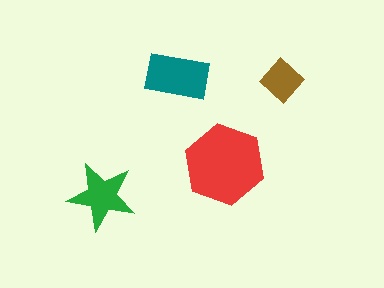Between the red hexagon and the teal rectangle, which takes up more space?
The red hexagon.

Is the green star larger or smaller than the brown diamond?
Larger.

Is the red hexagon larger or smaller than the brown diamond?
Larger.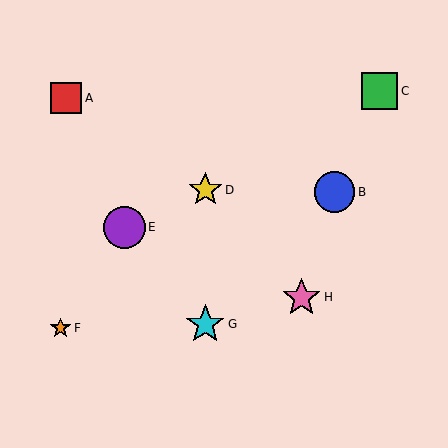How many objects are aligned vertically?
2 objects (D, G) are aligned vertically.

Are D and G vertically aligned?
Yes, both are at x≈205.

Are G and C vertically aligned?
No, G is at x≈205 and C is at x≈379.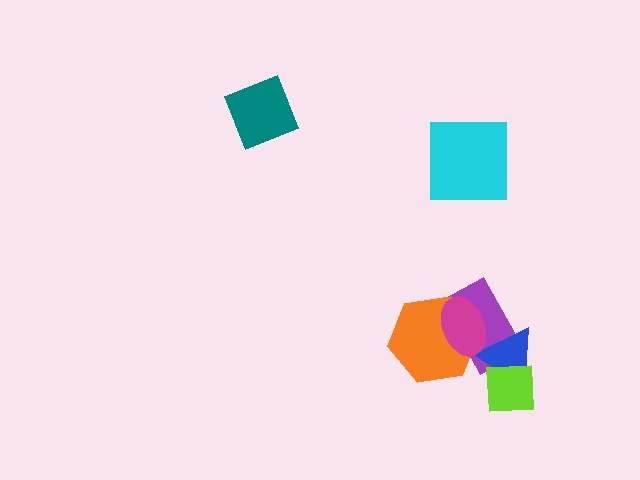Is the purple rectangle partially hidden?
Yes, it is partially covered by another shape.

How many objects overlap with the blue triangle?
3 objects overlap with the blue triangle.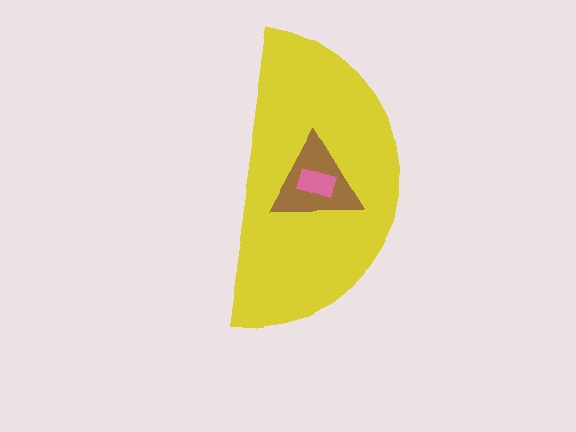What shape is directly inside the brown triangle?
The pink rectangle.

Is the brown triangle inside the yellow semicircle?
Yes.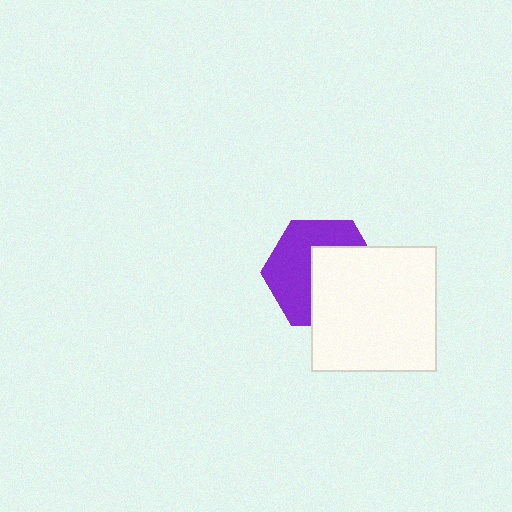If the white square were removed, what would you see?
You would see the complete purple hexagon.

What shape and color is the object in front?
The object in front is a white square.